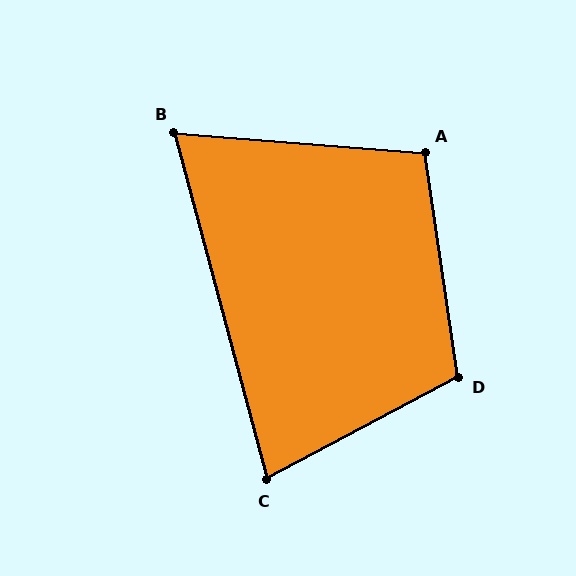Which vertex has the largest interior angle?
D, at approximately 110 degrees.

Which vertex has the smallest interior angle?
B, at approximately 70 degrees.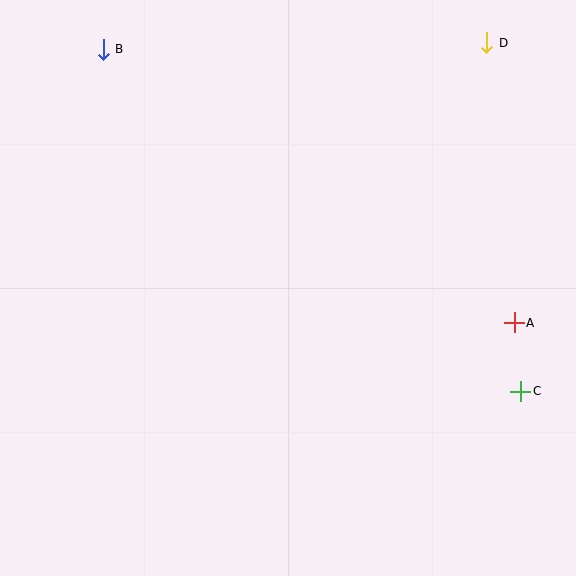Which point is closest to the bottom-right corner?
Point C is closest to the bottom-right corner.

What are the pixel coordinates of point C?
Point C is at (521, 391).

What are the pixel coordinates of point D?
Point D is at (487, 43).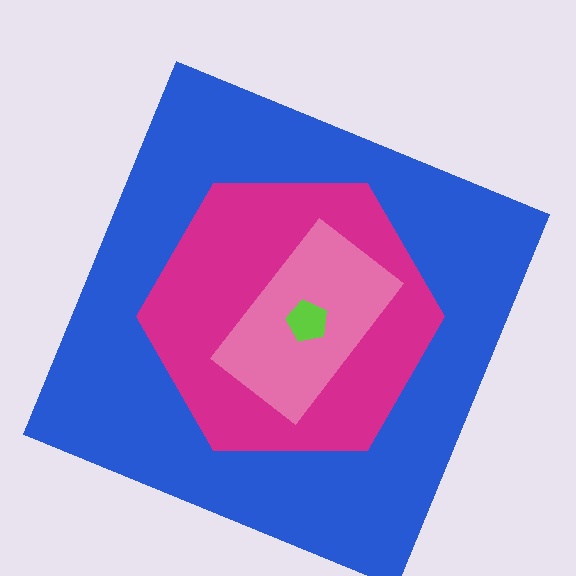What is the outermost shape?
The blue square.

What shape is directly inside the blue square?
The magenta hexagon.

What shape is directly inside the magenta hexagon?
The pink rectangle.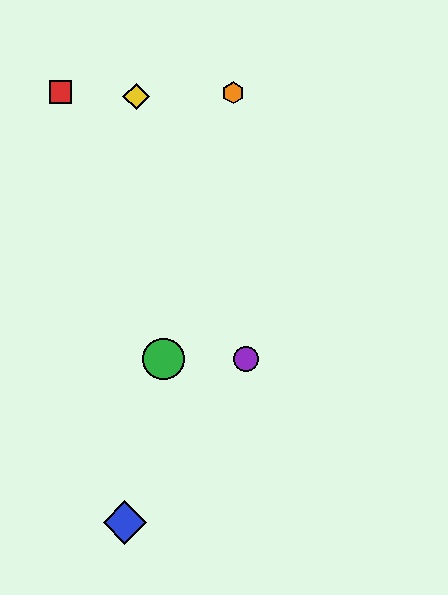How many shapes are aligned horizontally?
2 shapes (the green circle, the purple circle) are aligned horizontally.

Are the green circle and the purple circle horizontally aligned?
Yes, both are at y≈359.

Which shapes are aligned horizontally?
The green circle, the purple circle are aligned horizontally.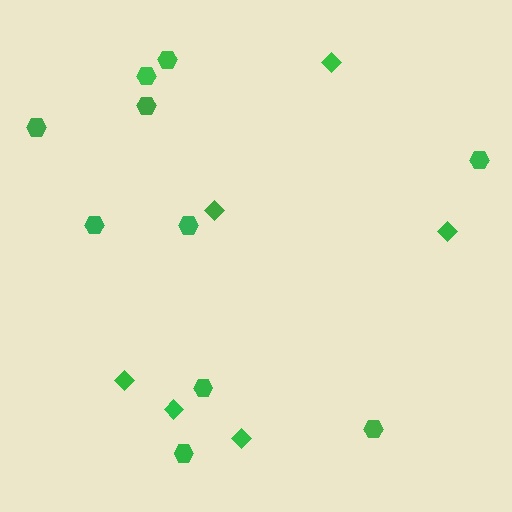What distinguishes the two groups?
There are 2 groups: one group of hexagons (10) and one group of diamonds (6).